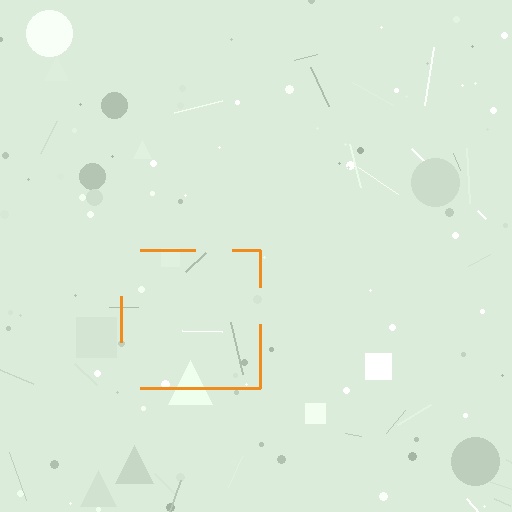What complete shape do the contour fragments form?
The contour fragments form a square.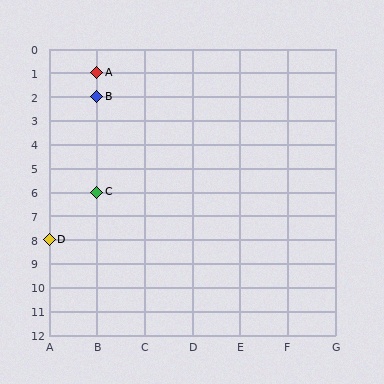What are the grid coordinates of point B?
Point B is at grid coordinates (B, 2).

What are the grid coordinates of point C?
Point C is at grid coordinates (B, 6).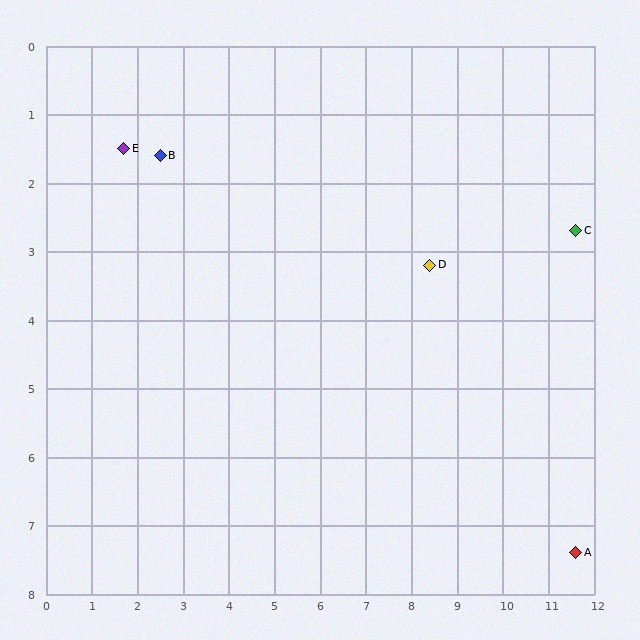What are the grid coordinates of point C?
Point C is at approximately (11.6, 2.7).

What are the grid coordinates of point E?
Point E is at approximately (1.7, 1.5).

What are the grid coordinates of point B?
Point B is at approximately (2.5, 1.6).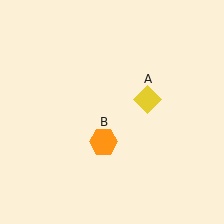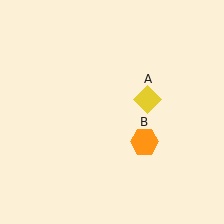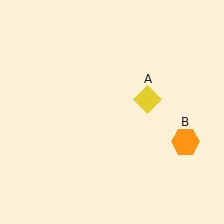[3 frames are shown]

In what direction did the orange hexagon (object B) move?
The orange hexagon (object B) moved right.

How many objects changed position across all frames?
1 object changed position: orange hexagon (object B).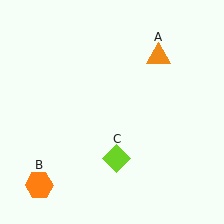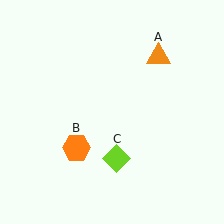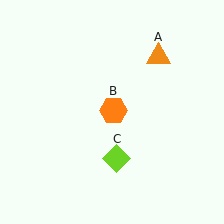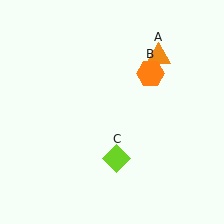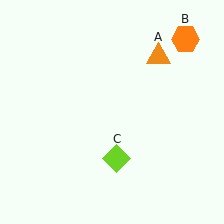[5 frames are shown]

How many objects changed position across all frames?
1 object changed position: orange hexagon (object B).